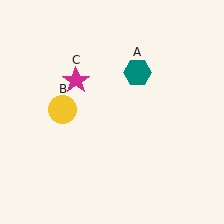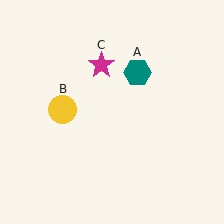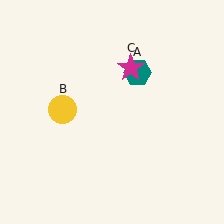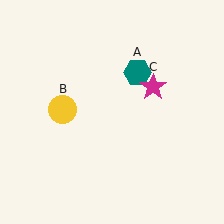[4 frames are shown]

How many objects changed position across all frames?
1 object changed position: magenta star (object C).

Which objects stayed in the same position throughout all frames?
Teal hexagon (object A) and yellow circle (object B) remained stationary.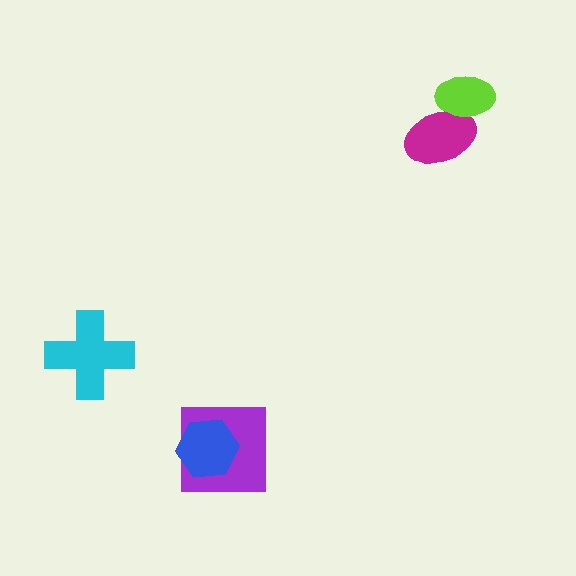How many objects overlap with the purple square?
1 object overlaps with the purple square.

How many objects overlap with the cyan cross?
0 objects overlap with the cyan cross.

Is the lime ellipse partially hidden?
No, no other shape covers it.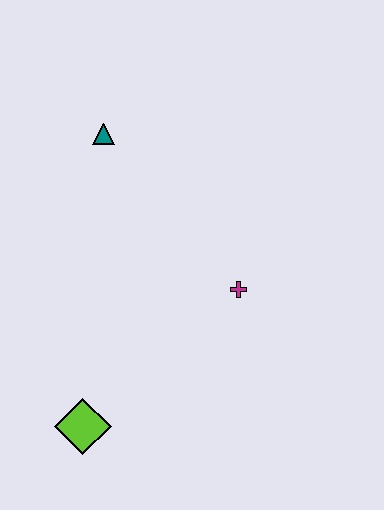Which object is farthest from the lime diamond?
The teal triangle is farthest from the lime diamond.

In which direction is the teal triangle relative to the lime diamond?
The teal triangle is above the lime diamond.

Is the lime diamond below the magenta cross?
Yes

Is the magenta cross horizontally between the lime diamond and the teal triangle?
No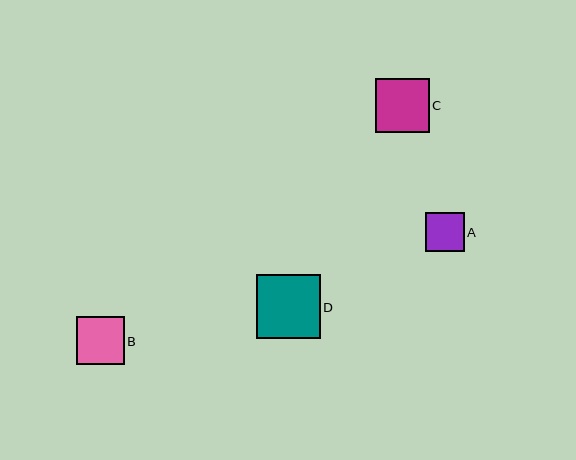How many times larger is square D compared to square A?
Square D is approximately 1.7 times the size of square A.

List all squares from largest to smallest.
From largest to smallest: D, C, B, A.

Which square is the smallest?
Square A is the smallest with a size of approximately 38 pixels.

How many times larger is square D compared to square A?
Square D is approximately 1.7 times the size of square A.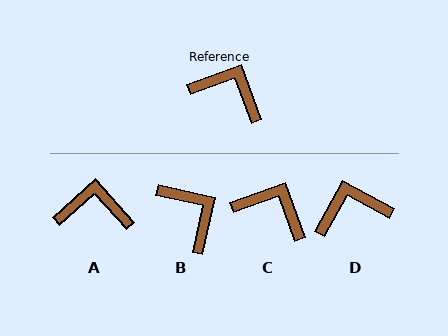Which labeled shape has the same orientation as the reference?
C.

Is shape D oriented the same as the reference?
No, it is off by about 42 degrees.